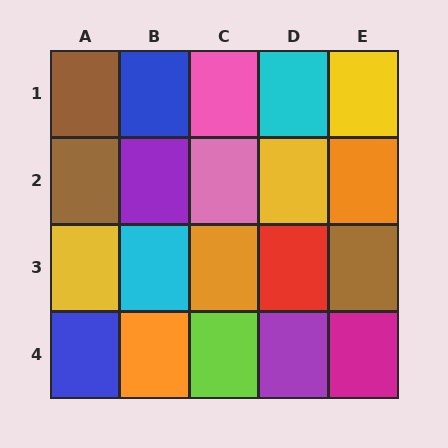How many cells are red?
1 cell is red.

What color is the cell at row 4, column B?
Orange.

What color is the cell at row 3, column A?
Yellow.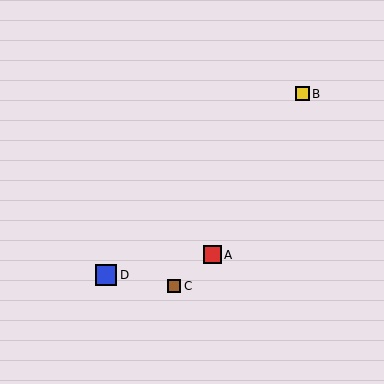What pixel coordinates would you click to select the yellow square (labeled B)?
Click at (303, 94) to select the yellow square B.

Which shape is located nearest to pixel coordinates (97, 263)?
The blue square (labeled D) at (106, 275) is nearest to that location.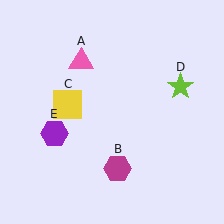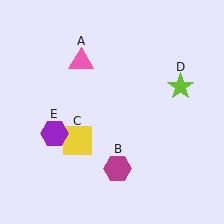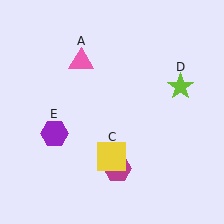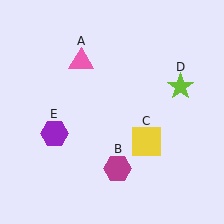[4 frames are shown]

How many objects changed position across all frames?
1 object changed position: yellow square (object C).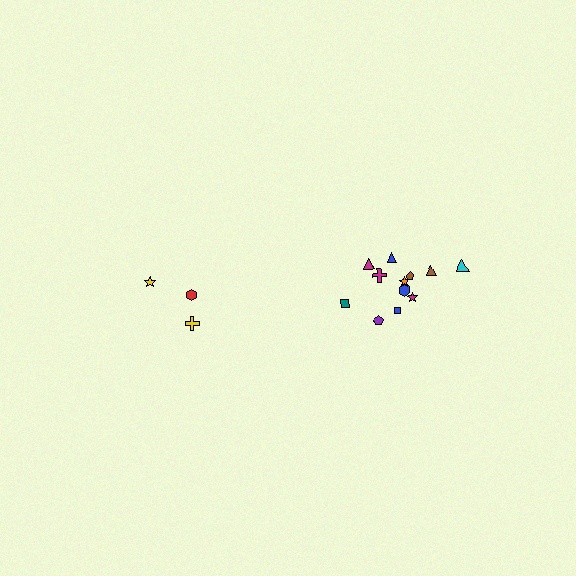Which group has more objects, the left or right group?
The right group.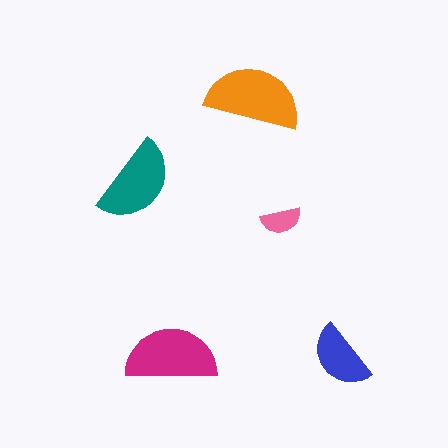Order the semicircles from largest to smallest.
the orange one, the magenta one, the teal one, the blue one, the pink one.